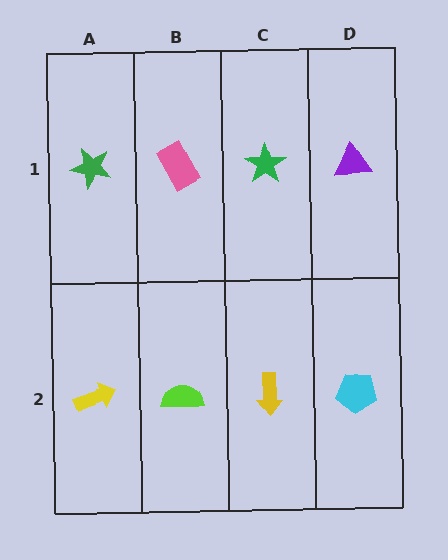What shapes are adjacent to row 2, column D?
A purple triangle (row 1, column D), a yellow arrow (row 2, column C).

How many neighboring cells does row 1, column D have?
2.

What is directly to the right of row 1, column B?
A green star.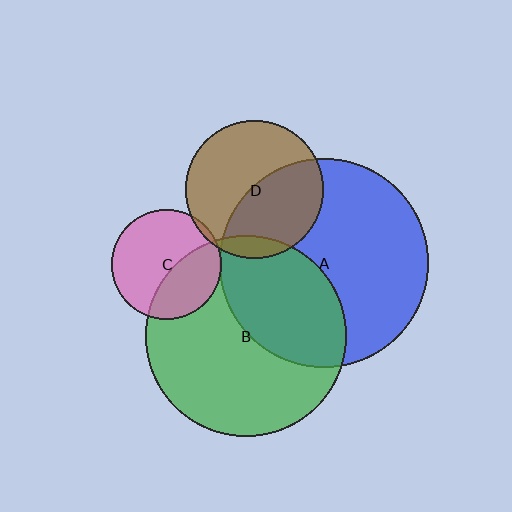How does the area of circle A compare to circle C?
Approximately 3.6 times.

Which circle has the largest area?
Circle A (blue).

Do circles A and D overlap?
Yes.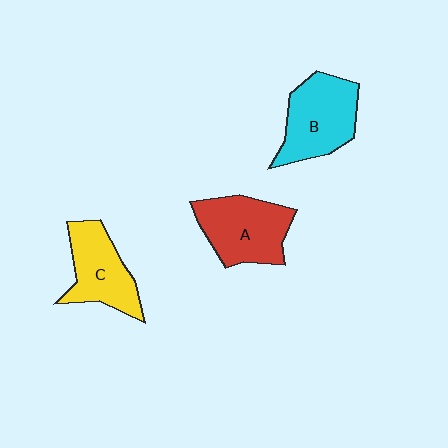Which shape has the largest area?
Shape A (red).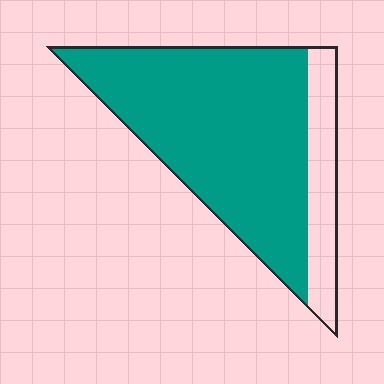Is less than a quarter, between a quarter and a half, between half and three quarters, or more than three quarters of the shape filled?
More than three quarters.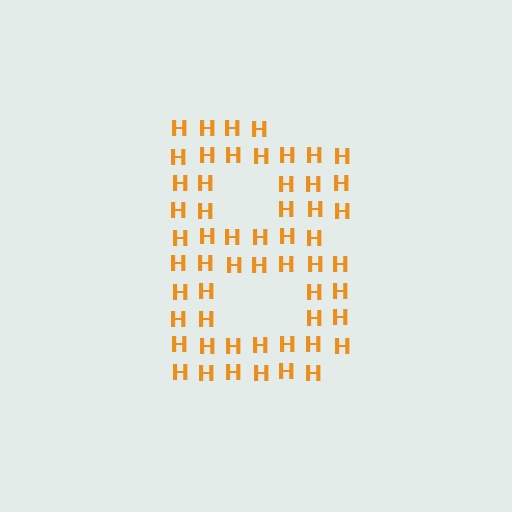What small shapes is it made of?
It is made of small letter H's.